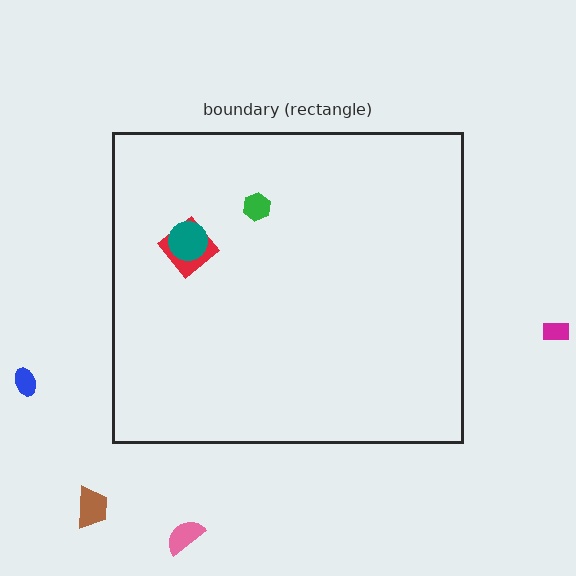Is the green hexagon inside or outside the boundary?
Inside.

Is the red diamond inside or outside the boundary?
Inside.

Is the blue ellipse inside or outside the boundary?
Outside.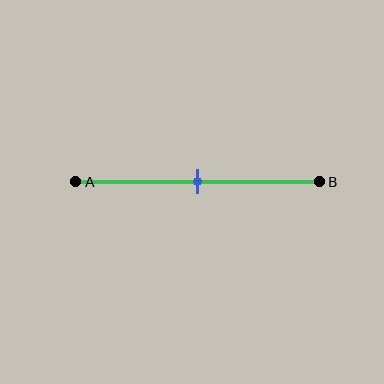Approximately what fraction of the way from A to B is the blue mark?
The blue mark is approximately 50% of the way from A to B.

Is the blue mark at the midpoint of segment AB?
Yes, the mark is approximately at the midpoint.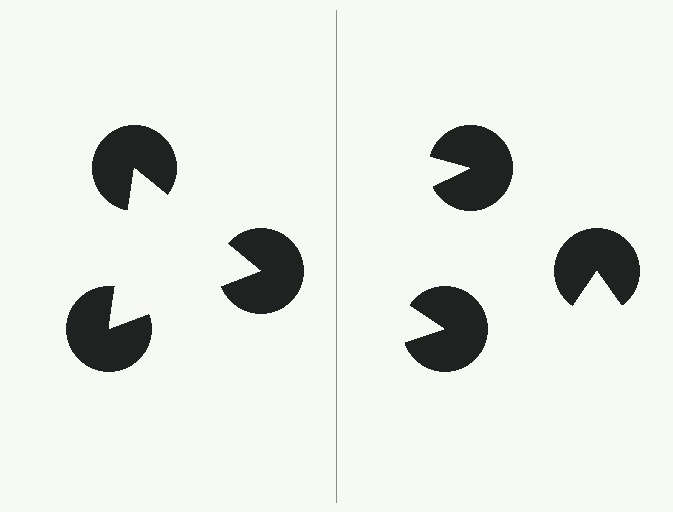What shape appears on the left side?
An illusory triangle.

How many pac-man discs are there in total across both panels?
6 — 3 on each side.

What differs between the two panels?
The pac-man discs are positioned identically on both sides; only the wedge orientations differ. On the left they align to a triangle; on the right they are misaligned.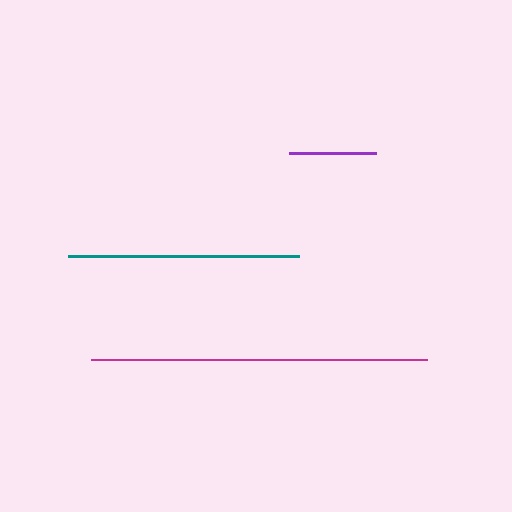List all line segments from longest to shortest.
From longest to shortest: magenta, teal, purple.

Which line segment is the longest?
The magenta line is the longest at approximately 336 pixels.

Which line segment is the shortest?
The purple line is the shortest at approximately 87 pixels.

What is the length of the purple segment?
The purple segment is approximately 87 pixels long.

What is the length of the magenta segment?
The magenta segment is approximately 336 pixels long.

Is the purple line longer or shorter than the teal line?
The teal line is longer than the purple line.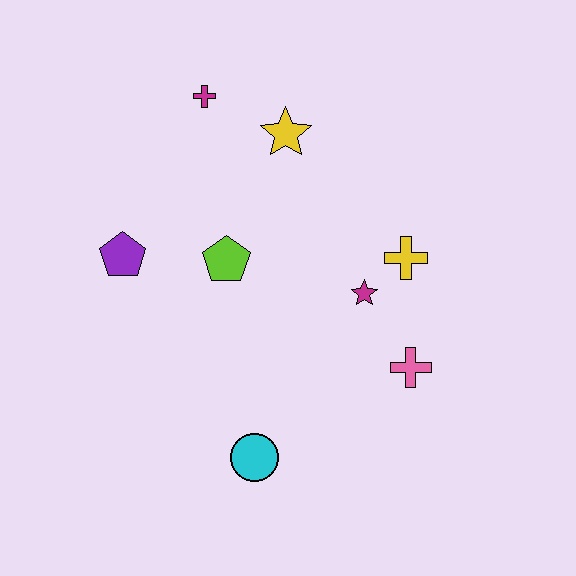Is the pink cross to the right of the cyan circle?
Yes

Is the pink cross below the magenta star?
Yes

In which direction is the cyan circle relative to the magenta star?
The cyan circle is below the magenta star.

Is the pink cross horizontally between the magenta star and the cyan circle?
No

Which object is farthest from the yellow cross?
The purple pentagon is farthest from the yellow cross.